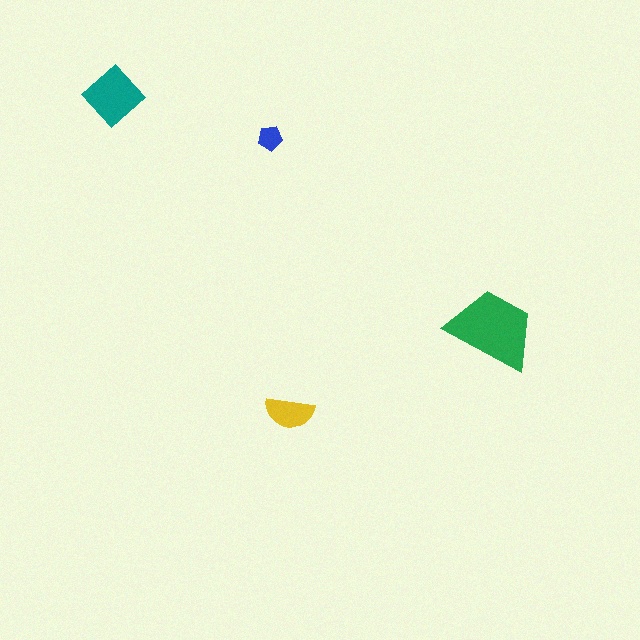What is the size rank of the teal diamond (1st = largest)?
2nd.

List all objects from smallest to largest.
The blue pentagon, the yellow semicircle, the teal diamond, the green trapezoid.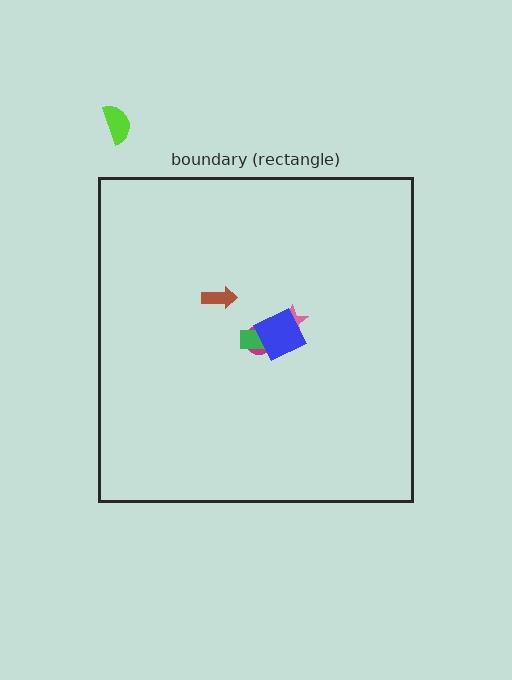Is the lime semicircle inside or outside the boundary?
Outside.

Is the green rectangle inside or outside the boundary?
Inside.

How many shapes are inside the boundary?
5 inside, 1 outside.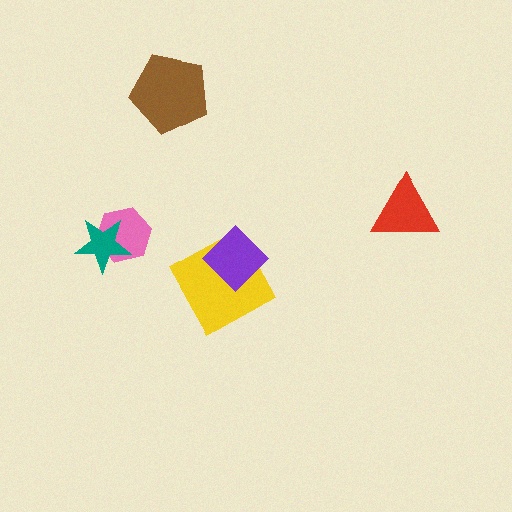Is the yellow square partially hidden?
Yes, it is partially covered by another shape.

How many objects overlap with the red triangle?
0 objects overlap with the red triangle.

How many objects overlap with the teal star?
1 object overlaps with the teal star.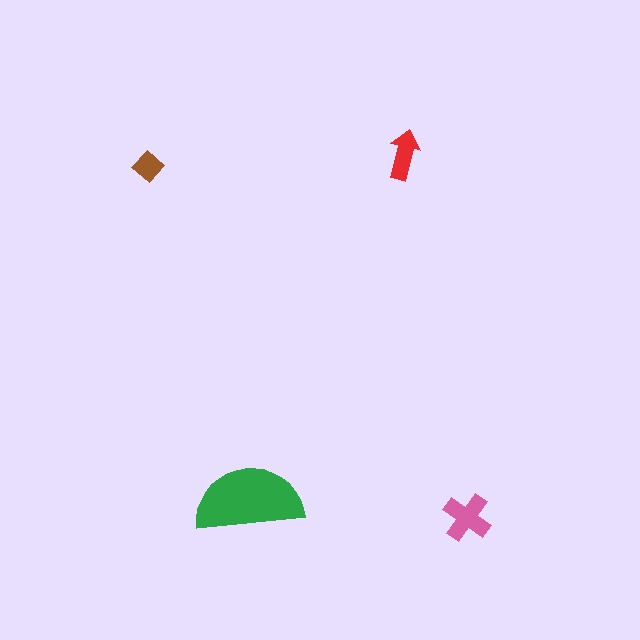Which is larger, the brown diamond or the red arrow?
The red arrow.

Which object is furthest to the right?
The pink cross is rightmost.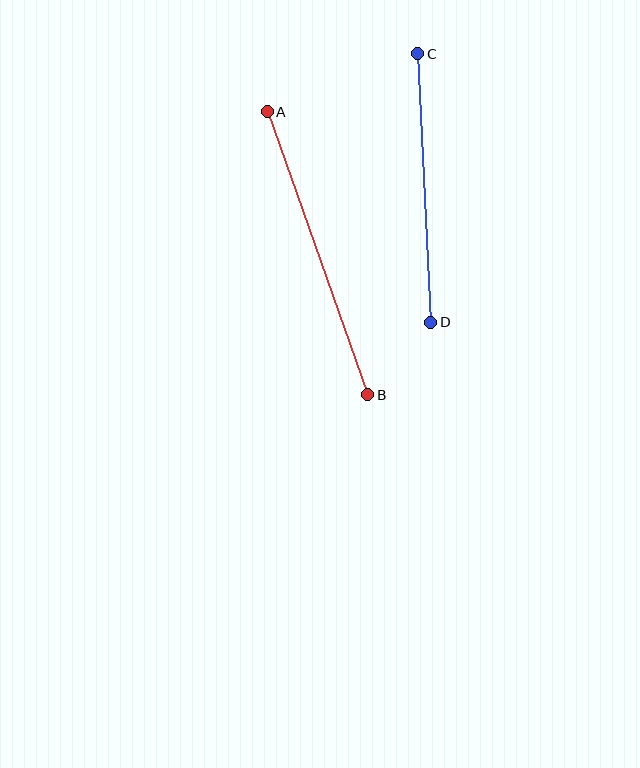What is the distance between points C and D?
The distance is approximately 269 pixels.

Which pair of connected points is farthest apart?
Points A and B are farthest apart.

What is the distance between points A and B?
The distance is approximately 301 pixels.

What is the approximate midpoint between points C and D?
The midpoint is at approximately (424, 188) pixels.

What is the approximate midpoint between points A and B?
The midpoint is at approximately (317, 253) pixels.